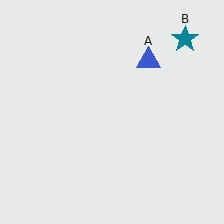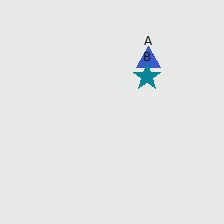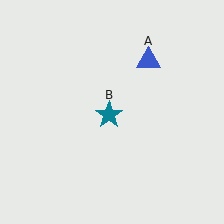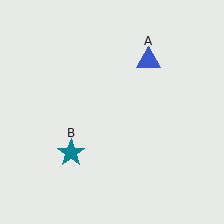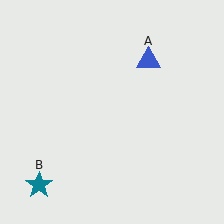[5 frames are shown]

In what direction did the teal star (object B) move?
The teal star (object B) moved down and to the left.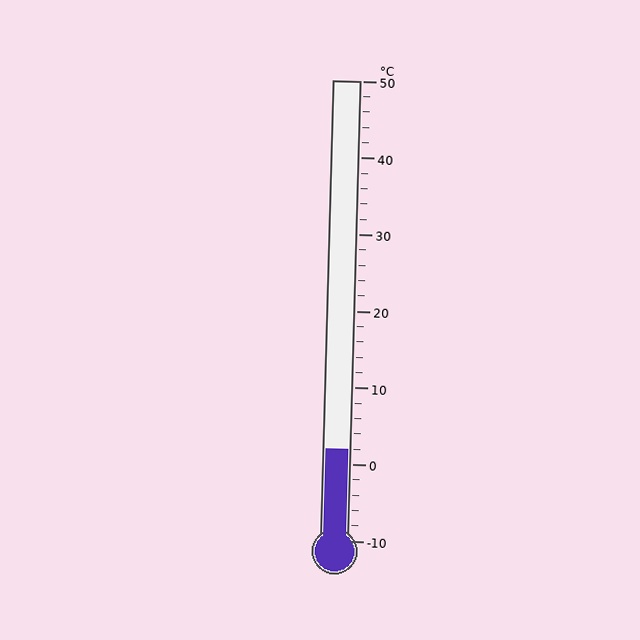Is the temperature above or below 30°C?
The temperature is below 30°C.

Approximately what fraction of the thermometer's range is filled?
The thermometer is filled to approximately 20% of its range.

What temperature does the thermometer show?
The thermometer shows approximately 2°C.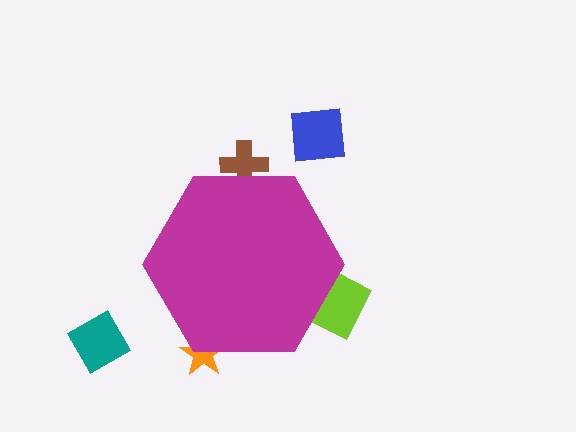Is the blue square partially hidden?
No, the blue square is fully visible.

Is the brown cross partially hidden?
Yes, the brown cross is partially hidden behind the magenta hexagon.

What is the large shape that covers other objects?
A magenta hexagon.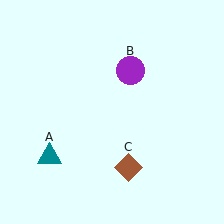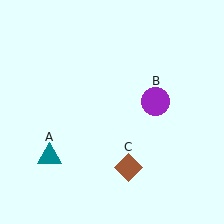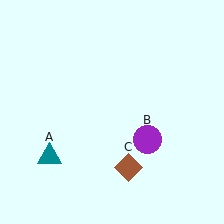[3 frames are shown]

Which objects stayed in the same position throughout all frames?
Teal triangle (object A) and brown diamond (object C) remained stationary.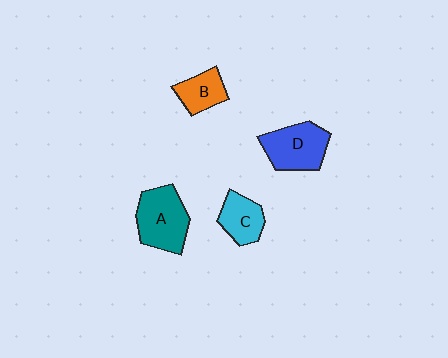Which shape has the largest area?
Shape A (teal).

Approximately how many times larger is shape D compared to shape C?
Approximately 1.5 times.